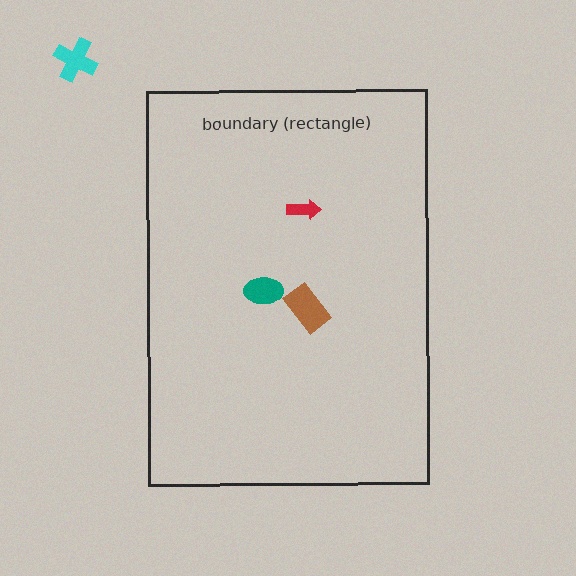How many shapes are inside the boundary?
3 inside, 1 outside.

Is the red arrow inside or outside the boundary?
Inside.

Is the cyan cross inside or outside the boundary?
Outside.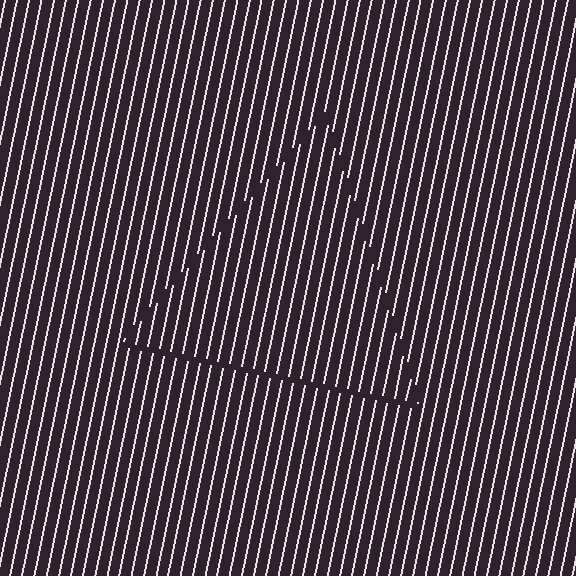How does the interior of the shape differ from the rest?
The interior of the shape contains the same grating, shifted by half a period — the contour is defined by the phase discontinuity where line-ends from the inner and outer gratings abut.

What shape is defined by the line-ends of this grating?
An illusory triangle. The interior of the shape contains the same grating, shifted by half a period — the contour is defined by the phase discontinuity where line-ends from the inner and outer gratings abut.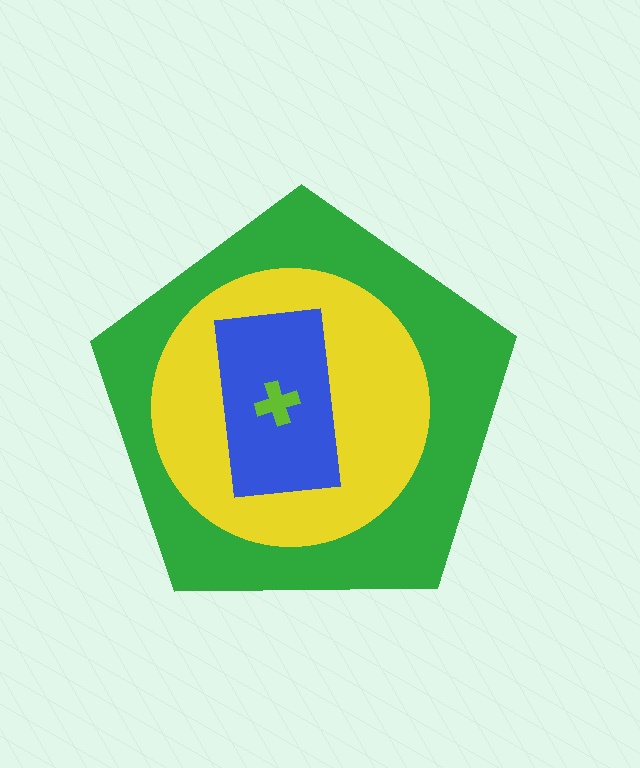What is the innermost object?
The lime cross.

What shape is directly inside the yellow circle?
The blue rectangle.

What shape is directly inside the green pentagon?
The yellow circle.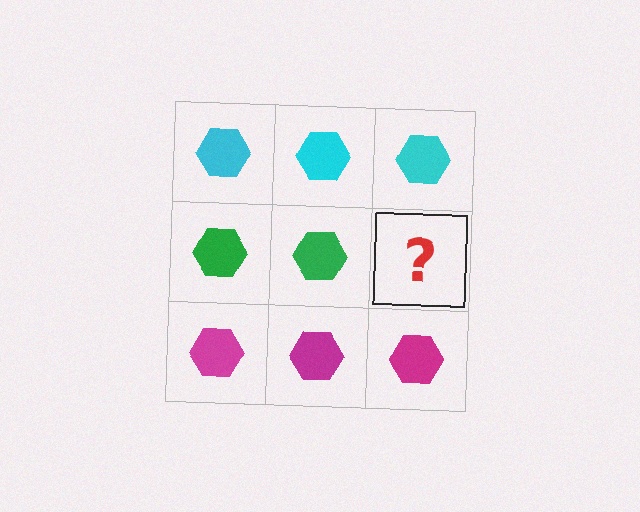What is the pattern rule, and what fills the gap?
The rule is that each row has a consistent color. The gap should be filled with a green hexagon.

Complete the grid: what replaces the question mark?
The question mark should be replaced with a green hexagon.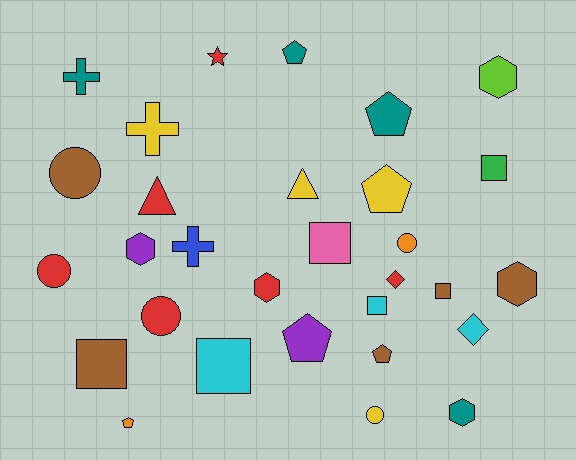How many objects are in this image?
There are 30 objects.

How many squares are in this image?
There are 6 squares.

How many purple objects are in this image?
There are 2 purple objects.